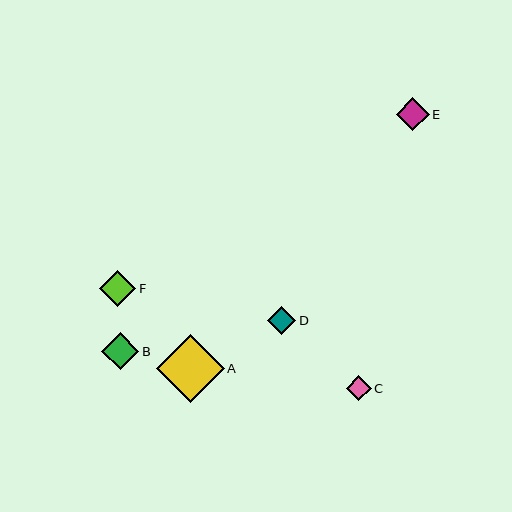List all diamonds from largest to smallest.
From largest to smallest: A, B, F, E, D, C.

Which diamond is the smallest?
Diamond C is the smallest with a size of approximately 25 pixels.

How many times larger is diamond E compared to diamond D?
Diamond E is approximately 1.2 times the size of diamond D.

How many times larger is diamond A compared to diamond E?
Diamond A is approximately 2.0 times the size of diamond E.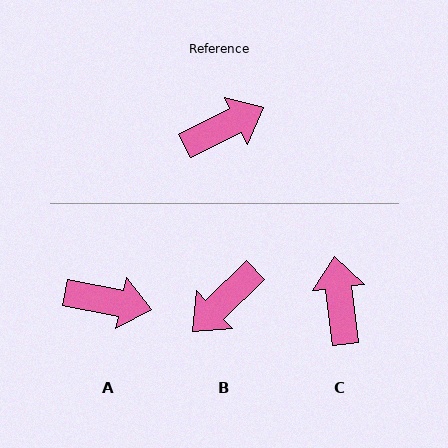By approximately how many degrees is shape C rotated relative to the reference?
Approximately 71 degrees counter-clockwise.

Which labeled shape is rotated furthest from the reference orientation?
B, about 162 degrees away.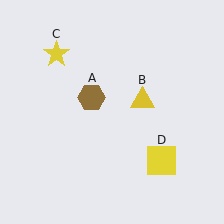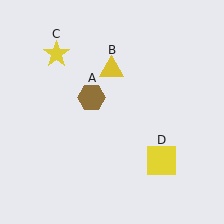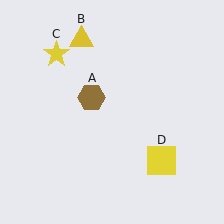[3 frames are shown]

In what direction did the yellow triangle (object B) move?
The yellow triangle (object B) moved up and to the left.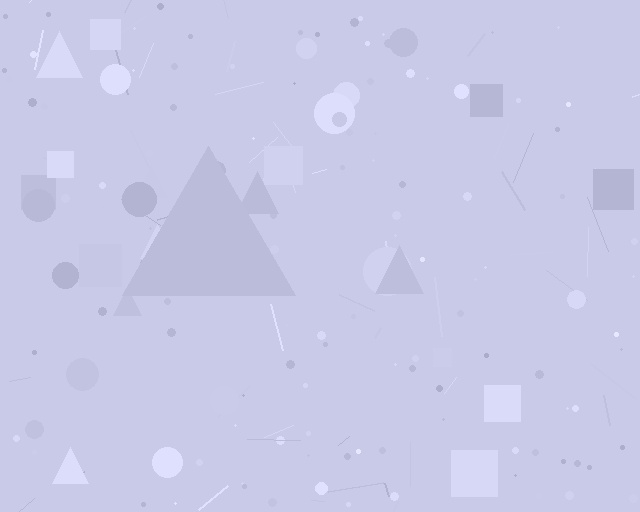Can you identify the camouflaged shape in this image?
The camouflaged shape is a triangle.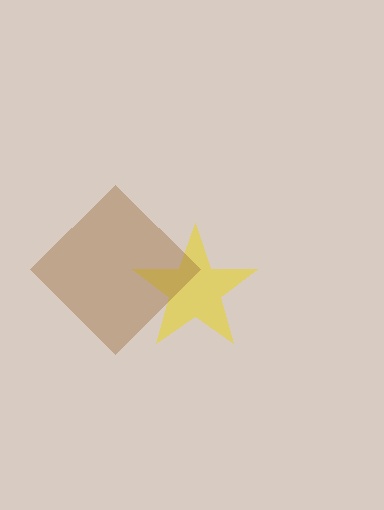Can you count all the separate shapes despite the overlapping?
Yes, there are 2 separate shapes.